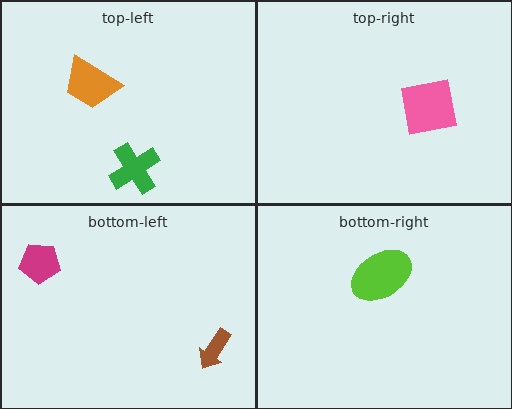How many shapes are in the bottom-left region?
2.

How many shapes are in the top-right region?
1.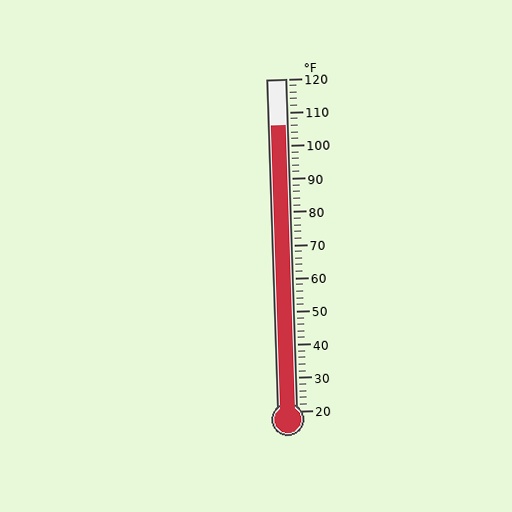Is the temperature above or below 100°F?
The temperature is above 100°F.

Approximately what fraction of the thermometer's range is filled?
The thermometer is filled to approximately 85% of its range.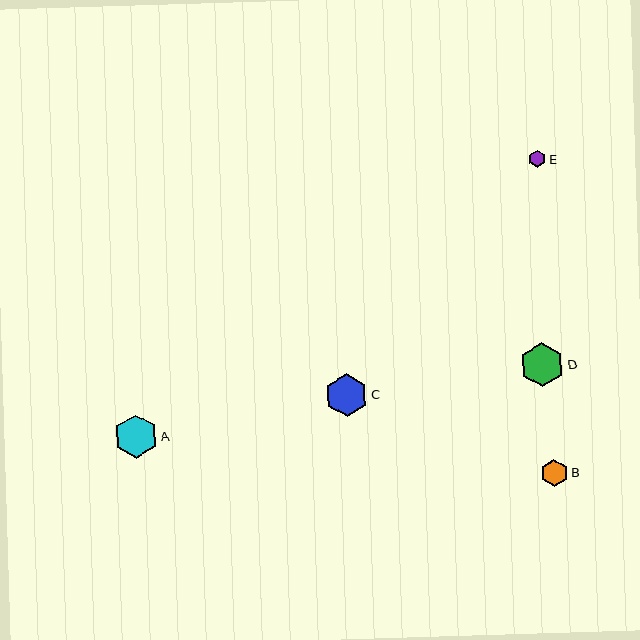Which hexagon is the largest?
Hexagon D is the largest with a size of approximately 44 pixels.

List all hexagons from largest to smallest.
From largest to smallest: D, A, C, B, E.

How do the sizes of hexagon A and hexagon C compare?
Hexagon A and hexagon C are approximately the same size.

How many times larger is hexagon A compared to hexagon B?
Hexagon A is approximately 1.6 times the size of hexagon B.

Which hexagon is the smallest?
Hexagon E is the smallest with a size of approximately 17 pixels.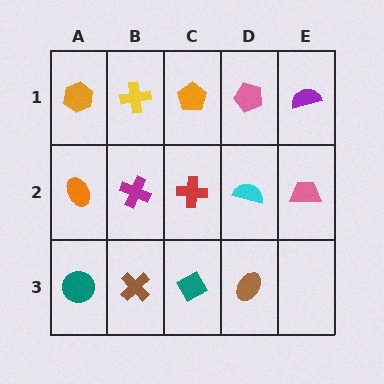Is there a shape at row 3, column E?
No, that cell is empty.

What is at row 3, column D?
A brown ellipse.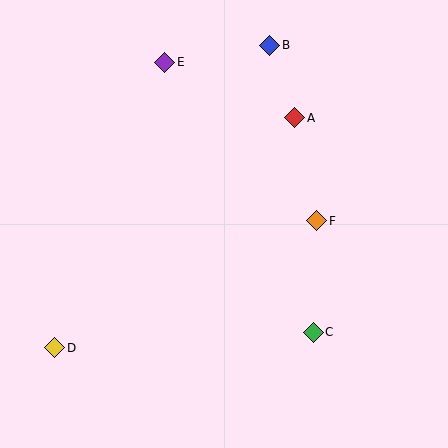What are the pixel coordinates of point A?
Point A is at (295, 118).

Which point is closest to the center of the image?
Point F at (317, 221) is closest to the center.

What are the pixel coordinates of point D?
Point D is at (55, 348).